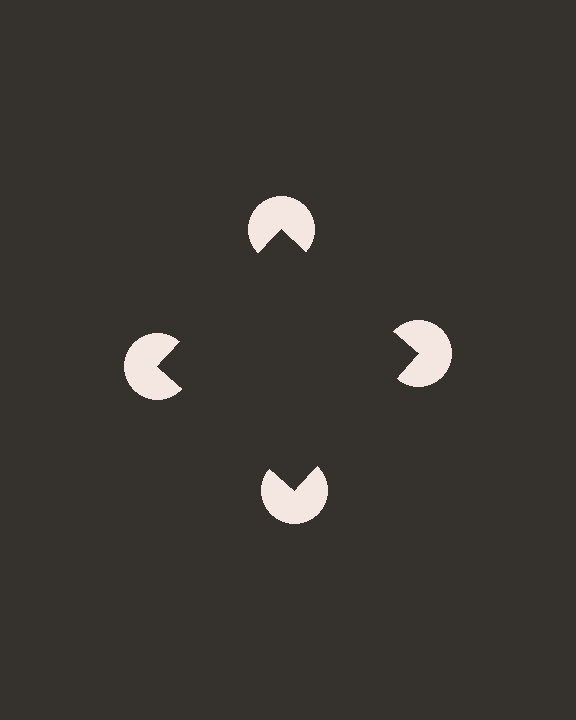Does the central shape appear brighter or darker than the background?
It typically appears slightly darker than the background, even though no actual brightness change is drawn.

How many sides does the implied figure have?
4 sides.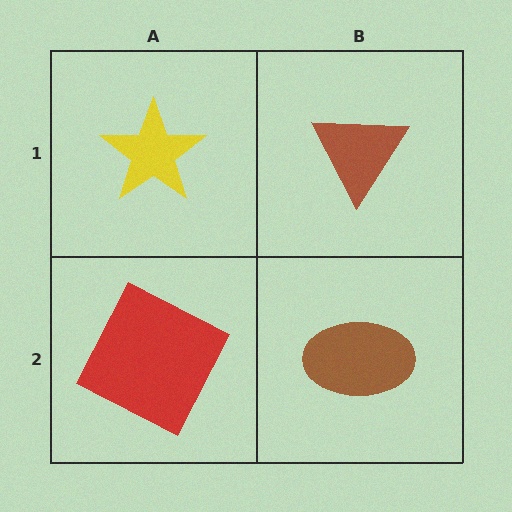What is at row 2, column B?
A brown ellipse.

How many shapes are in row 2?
2 shapes.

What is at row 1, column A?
A yellow star.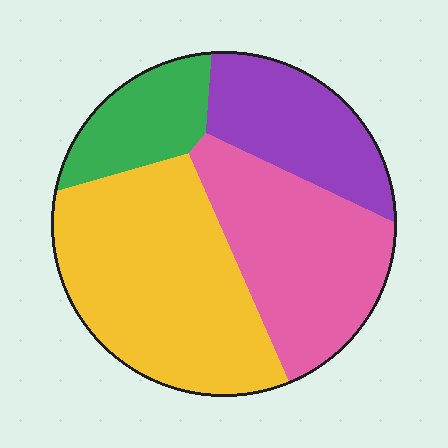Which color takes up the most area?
Yellow, at roughly 40%.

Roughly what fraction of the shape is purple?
Purple takes up about one fifth (1/5) of the shape.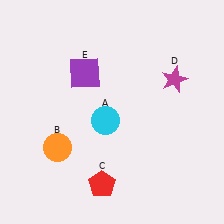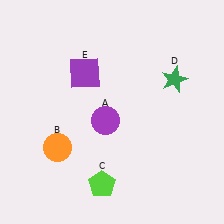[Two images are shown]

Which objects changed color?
A changed from cyan to purple. C changed from red to lime. D changed from magenta to green.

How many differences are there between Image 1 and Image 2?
There are 3 differences between the two images.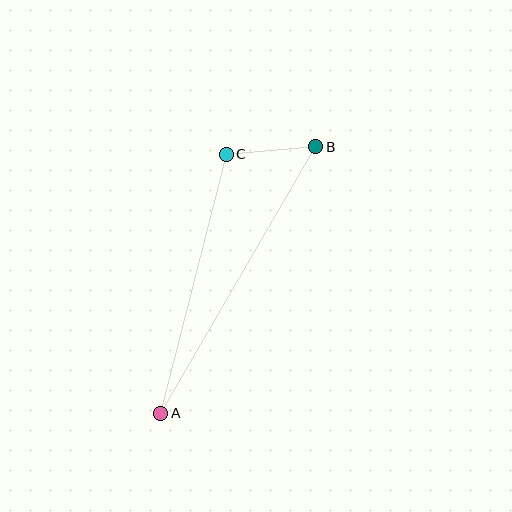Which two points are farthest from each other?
Points A and B are farthest from each other.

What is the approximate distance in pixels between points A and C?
The distance between A and C is approximately 267 pixels.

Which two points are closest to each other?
Points B and C are closest to each other.